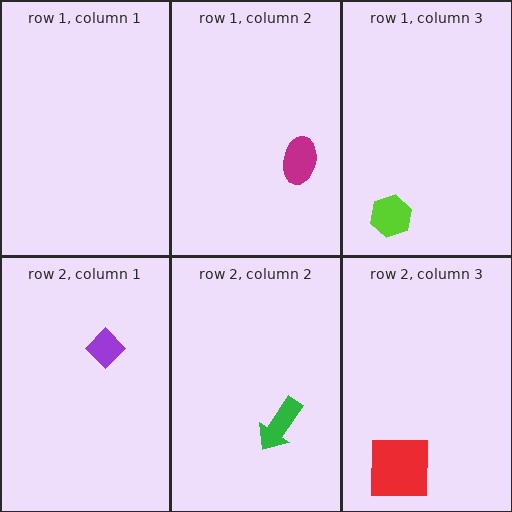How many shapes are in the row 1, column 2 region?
1.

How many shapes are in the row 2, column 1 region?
1.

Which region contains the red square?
The row 2, column 3 region.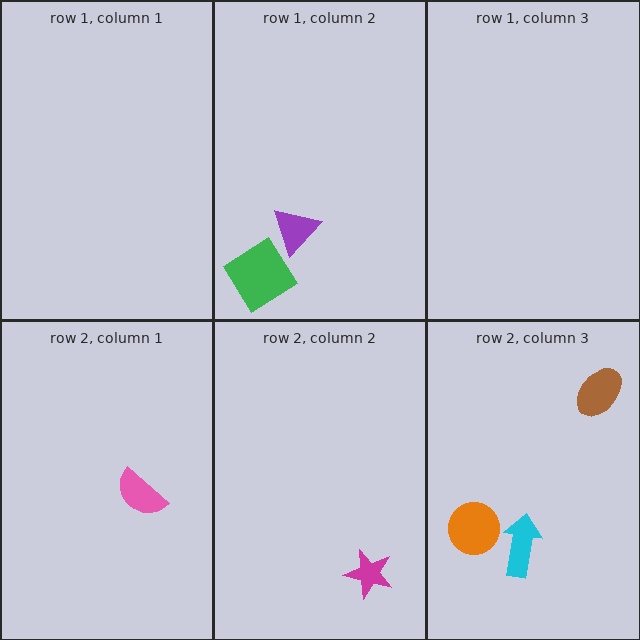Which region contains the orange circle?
The row 2, column 3 region.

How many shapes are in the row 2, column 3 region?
3.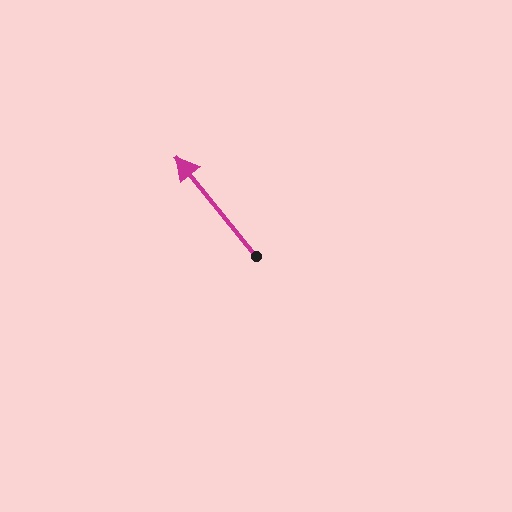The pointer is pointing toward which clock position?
Roughly 11 o'clock.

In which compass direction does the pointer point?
Northwest.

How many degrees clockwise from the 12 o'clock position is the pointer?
Approximately 321 degrees.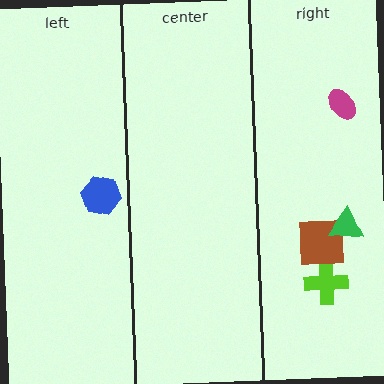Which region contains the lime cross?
The right region.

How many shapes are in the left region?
1.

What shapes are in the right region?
The lime cross, the magenta ellipse, the brown square, the green triangle.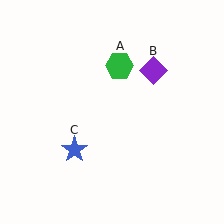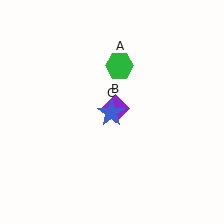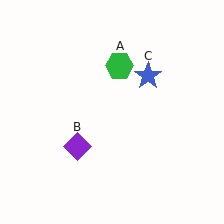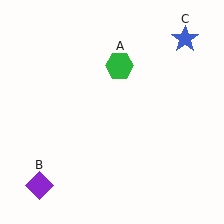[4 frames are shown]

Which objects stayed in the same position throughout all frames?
Green hexagon (object A) remained stationary.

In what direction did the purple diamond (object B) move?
The purple diamond (object B) moved down and to the left.